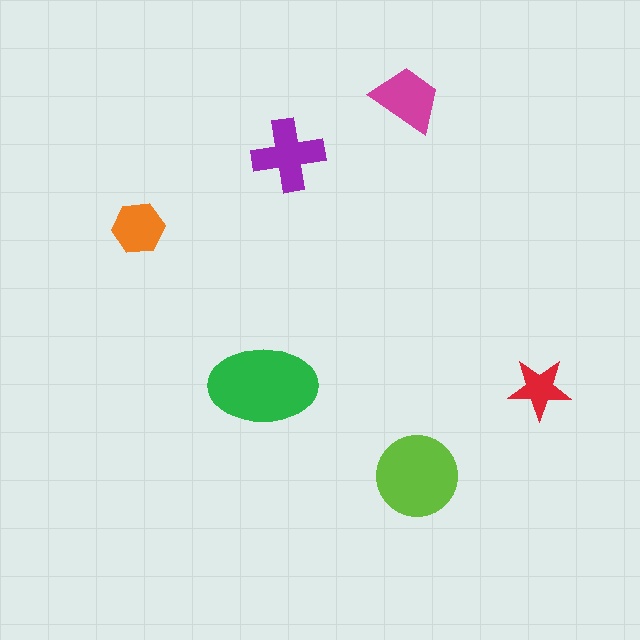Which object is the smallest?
The red star.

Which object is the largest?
The green ellipse.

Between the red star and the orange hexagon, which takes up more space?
The orange hexagon.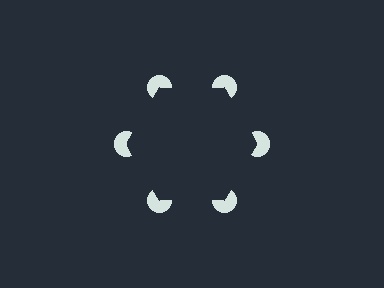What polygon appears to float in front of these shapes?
An illusory hexagon — its edges are inferred from the aligned wedge cuts in the pac-man discs, not physically drawn.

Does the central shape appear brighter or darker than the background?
It typically appears slightly darker than the background, even though no actual brightness change is drawn.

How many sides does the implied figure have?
6 sides.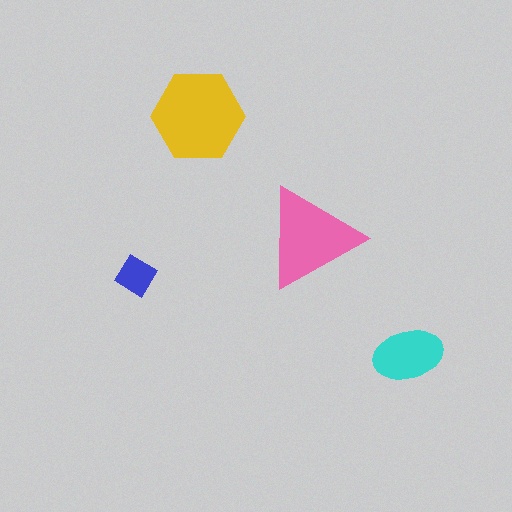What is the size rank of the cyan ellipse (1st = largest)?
3rd.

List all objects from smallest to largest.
The blue diamond, the cyan ellipse, the pink triangle, the yellow hexagon.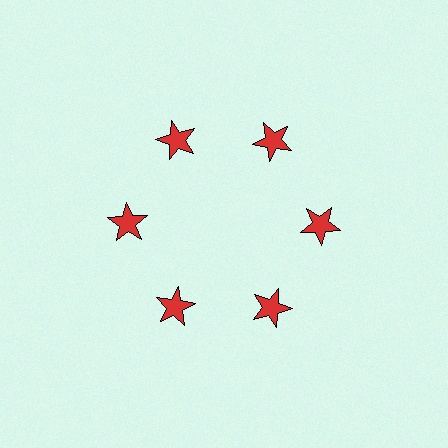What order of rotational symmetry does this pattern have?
This pattern has 6-fold rotational symmetry.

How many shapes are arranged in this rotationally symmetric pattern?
There are 6 shapes, arranged in 6 groups of 1.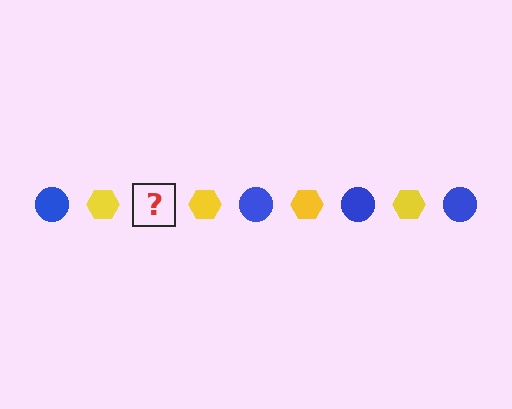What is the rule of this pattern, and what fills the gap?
The rule is that the pattern alternates between blue circle and yellow hexagon. The gap should be filled with a blue circle.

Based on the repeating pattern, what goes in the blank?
The blank should be a blue circle.